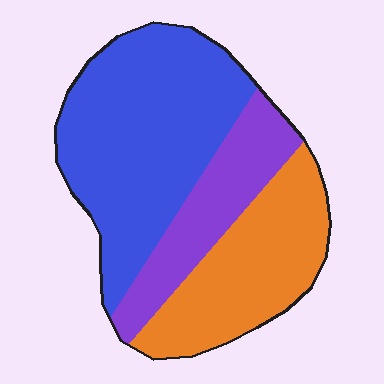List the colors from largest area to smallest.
From largest to smallest: blue, orange, purple.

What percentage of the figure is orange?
Orange covers about 30% of the figure.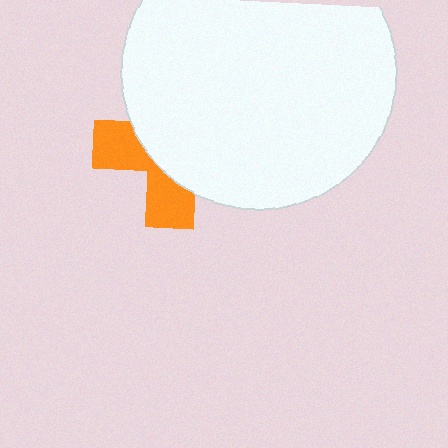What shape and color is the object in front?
The object in front is a white circle.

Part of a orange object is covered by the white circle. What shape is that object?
It is a cross.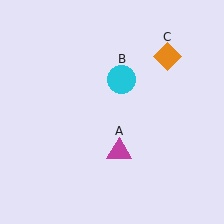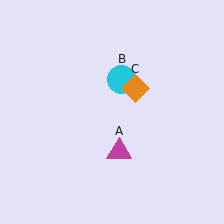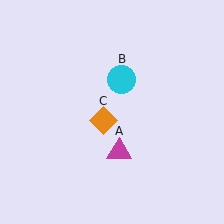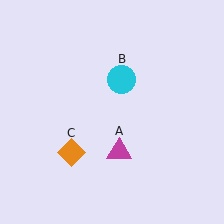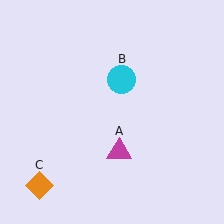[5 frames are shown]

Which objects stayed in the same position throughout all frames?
Magenta triangle (object A) and cyan circle (object B) remained stationary.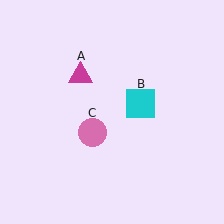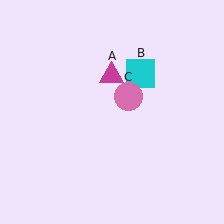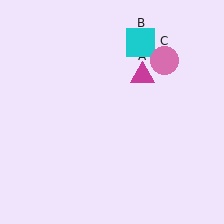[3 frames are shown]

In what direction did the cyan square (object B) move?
The cyan square (object B) moved up.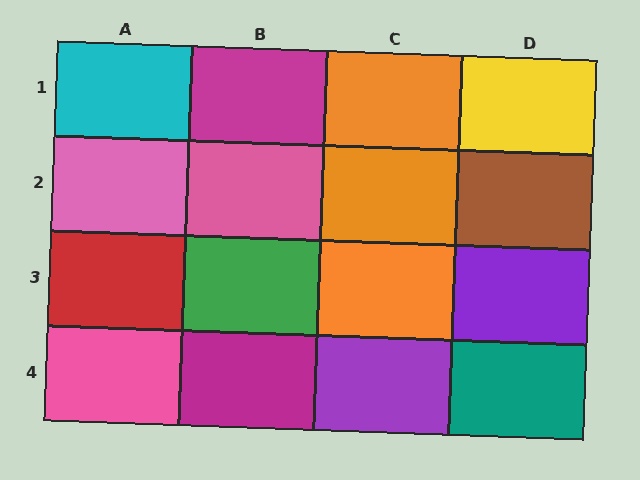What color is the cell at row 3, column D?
Purple.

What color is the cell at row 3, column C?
Orange.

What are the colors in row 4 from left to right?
Pink, magenta, purple, teal.